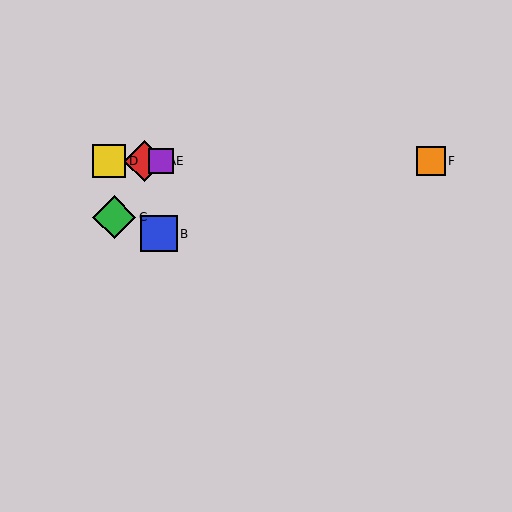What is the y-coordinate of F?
Object F is at y≈161.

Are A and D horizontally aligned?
Yes, both are at y≈161.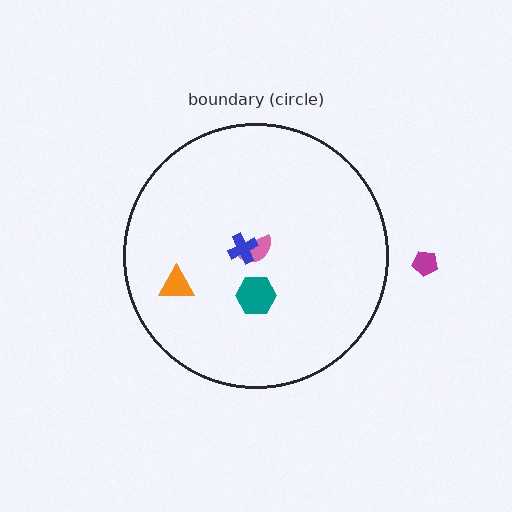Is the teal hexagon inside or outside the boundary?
Inside.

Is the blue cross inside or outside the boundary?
Inside.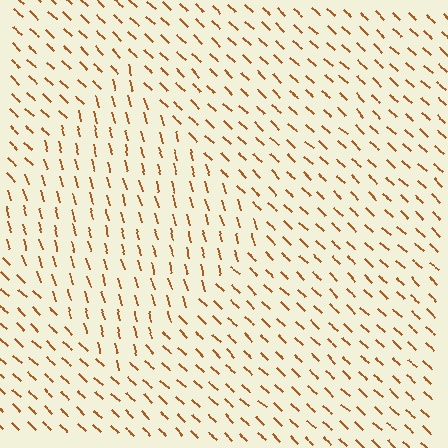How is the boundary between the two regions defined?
The boundary is defined purely by a change in line orientation (approximately 31 degrees difference). All lines are the same color and thickness.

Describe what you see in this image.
The image is filled with small brown line segments. A diamond region in the image has lines oriented differently from the surrounding lines, creating a visible texture boundary.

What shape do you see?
I see a diamond.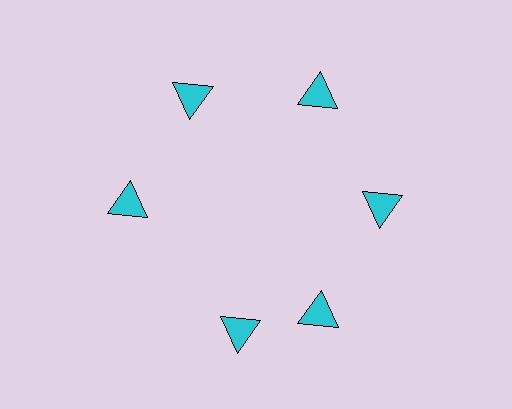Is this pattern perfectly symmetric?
No. The 6 cyan triangles are arranged in a ring, but one element near the 7 o'clock position is rotated out of alignment along the ring, breaking the 6-fold rotational symmetry.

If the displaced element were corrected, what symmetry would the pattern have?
It would have 6-fold rotational symmetry — the pattern would map onto itself every 60 degrees.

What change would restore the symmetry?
The symmetry would be restored by rotating it back into even spacing with its neighbors so that all 6 triangles sit at equal angles and equal distance from the center.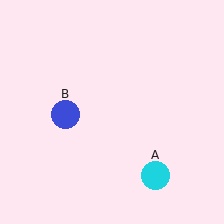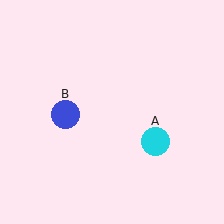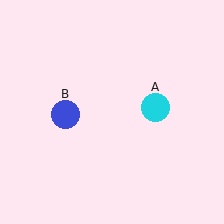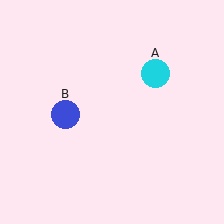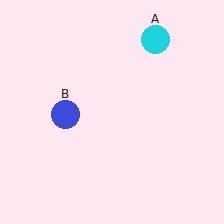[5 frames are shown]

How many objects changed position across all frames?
1 object changed position: cyan circle (object A).